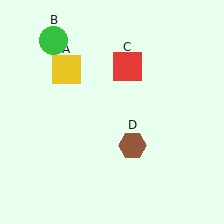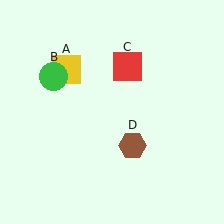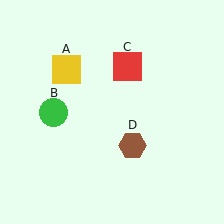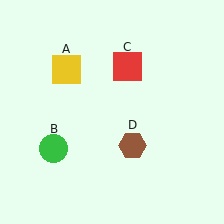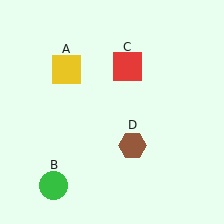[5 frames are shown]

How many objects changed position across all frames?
1 object changed position: green circle (object B).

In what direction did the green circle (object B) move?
The green circle (object B) moved down.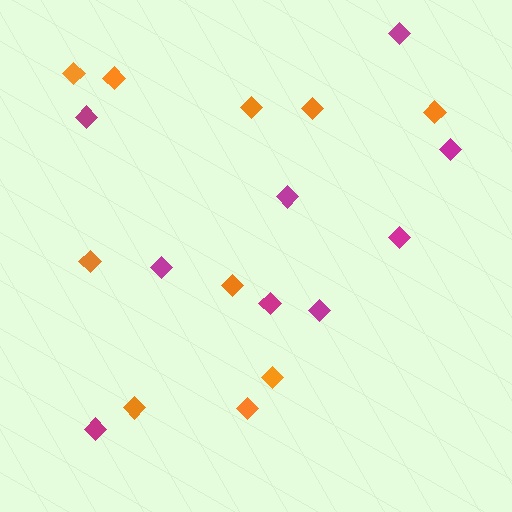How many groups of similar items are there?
There are 2 groups: one group of orange diamonds (10) and one group of magenta diamonds (9).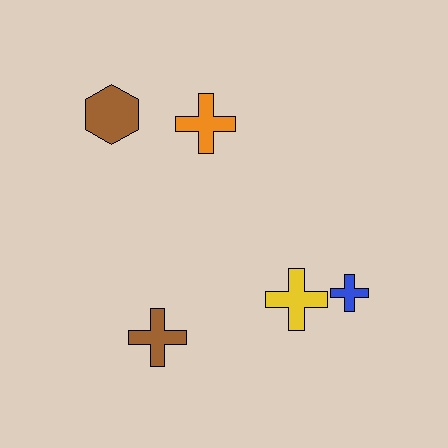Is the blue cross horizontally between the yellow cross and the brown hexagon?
No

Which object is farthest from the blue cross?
The brown hexagon is farthest from the blue cross.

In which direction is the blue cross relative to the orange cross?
The blue cross is below the orange cross.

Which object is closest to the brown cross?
The yellow cross is closest to the brown cross.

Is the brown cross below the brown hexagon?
Yes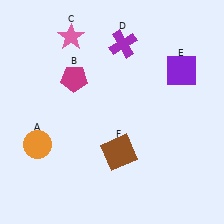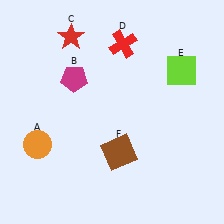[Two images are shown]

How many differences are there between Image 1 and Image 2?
There are 3 differences between the two images.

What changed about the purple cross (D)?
In Image 1, D is purple. In Image 2, it changed to red.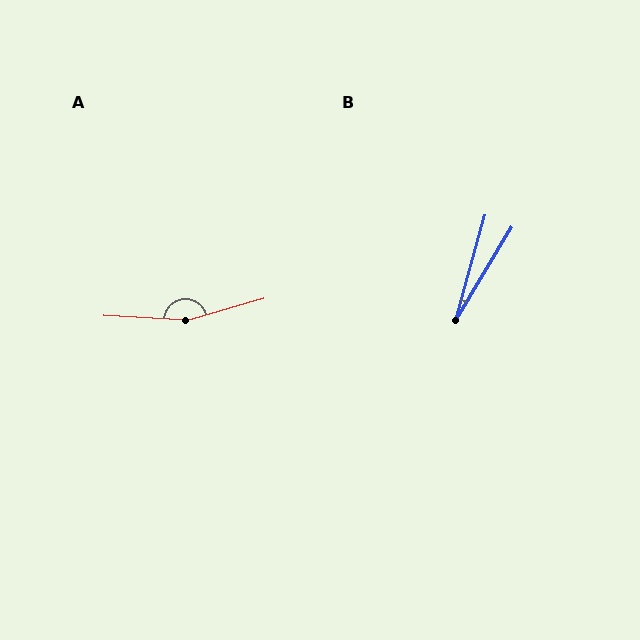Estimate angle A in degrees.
Approximately 160 degrees.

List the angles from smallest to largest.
B (16°), A (160°).